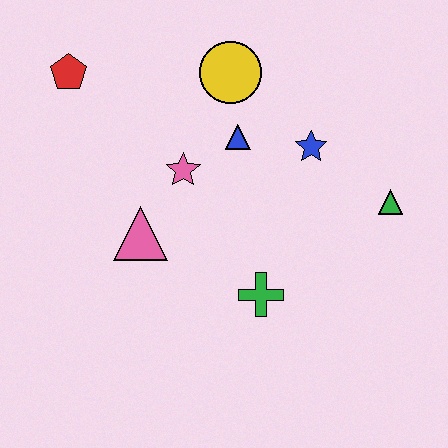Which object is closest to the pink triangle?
The pink star is closest to the pink triangle.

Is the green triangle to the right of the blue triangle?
Yes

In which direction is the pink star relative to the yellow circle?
The pink star is below the yellow circle.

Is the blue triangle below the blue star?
No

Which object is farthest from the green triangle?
The red pentagon is farthest from the green triangle.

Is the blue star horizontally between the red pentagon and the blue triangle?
No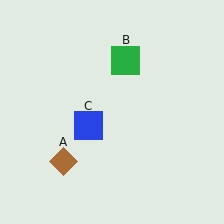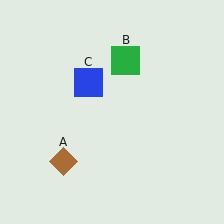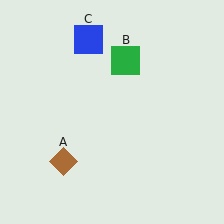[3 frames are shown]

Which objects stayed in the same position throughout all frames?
Brown diamond (object A) and green square (object B) remained stationary.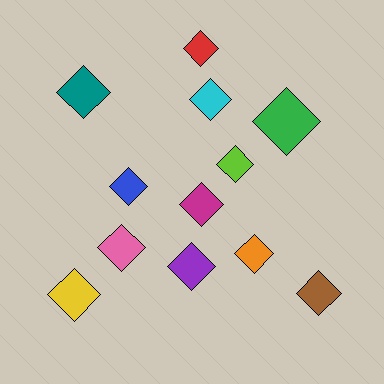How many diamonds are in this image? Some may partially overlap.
There are 12 diamonds.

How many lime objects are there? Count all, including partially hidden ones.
There is 1 lime object.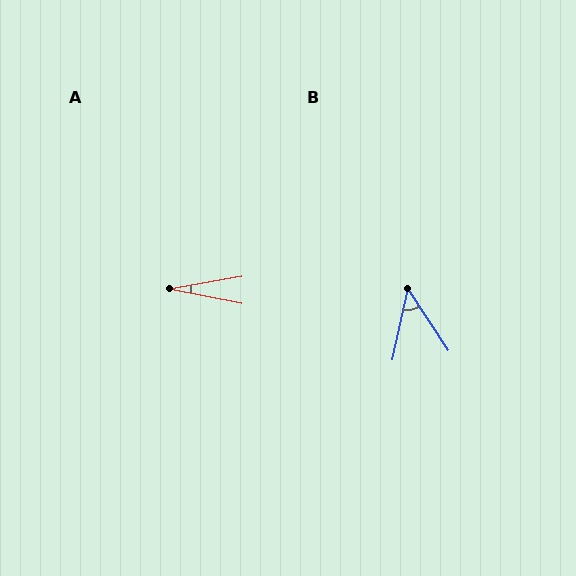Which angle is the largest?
B, at approximately 46 degrees.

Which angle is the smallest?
A, at approximately 21 degrees.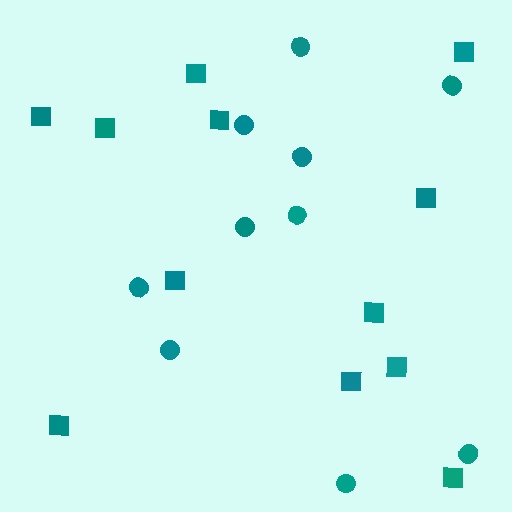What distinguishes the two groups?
There are 2 groups: one group of squares (12) and one group of circles (10).